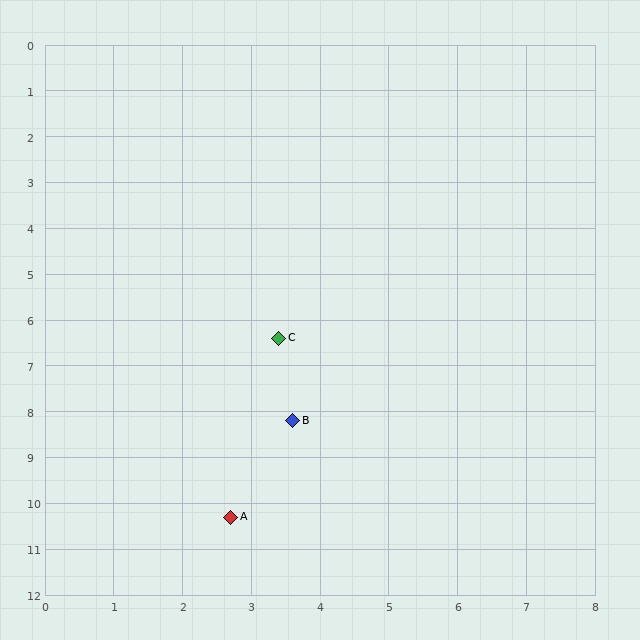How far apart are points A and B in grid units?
Points A and B are about 2.3 grid units apart.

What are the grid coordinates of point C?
Point C is at approximately (3.4, 6.4).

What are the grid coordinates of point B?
Point B is at approximately (3.6, 8.2).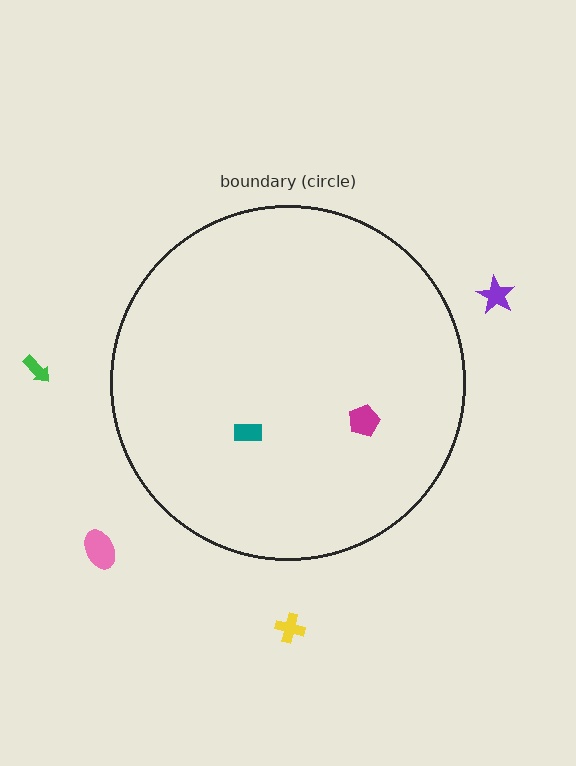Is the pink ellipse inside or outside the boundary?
Outside.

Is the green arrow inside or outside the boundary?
Outside.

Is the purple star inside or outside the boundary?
Outside.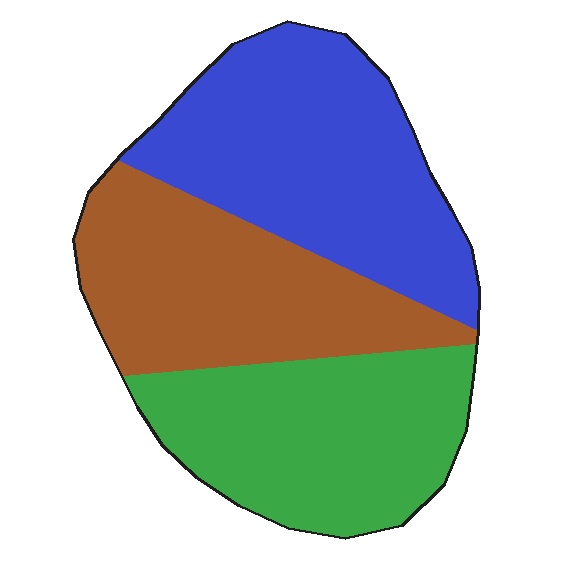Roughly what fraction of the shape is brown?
Brown covers around 30% of the shape.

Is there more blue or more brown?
Blue.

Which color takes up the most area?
Blue, at roughly 35%.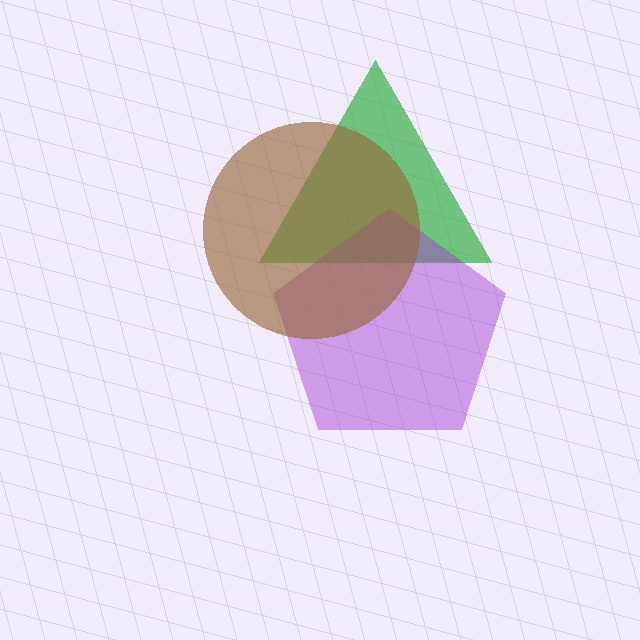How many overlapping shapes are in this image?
There are 3 overlapping shapes in the image.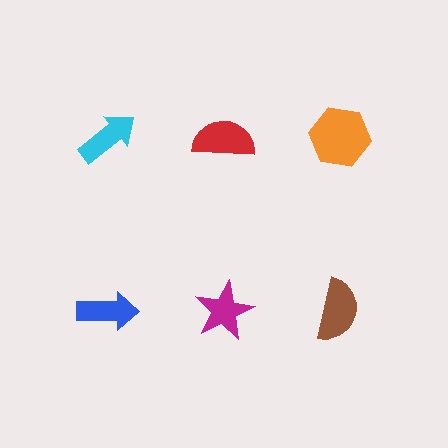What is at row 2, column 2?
A magenta star.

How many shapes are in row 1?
3 shapes.